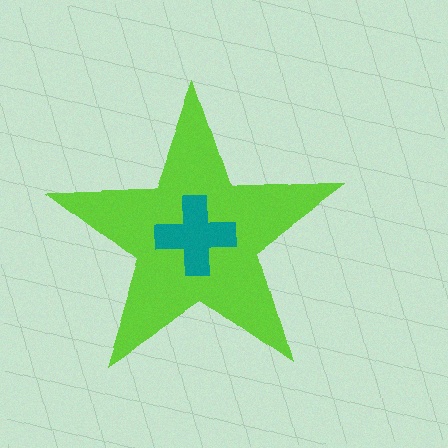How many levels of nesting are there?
2.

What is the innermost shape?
The teal cross.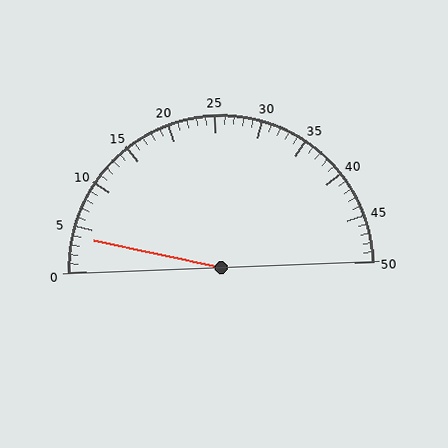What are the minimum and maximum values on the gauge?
The gauge ranges from 0 to 50.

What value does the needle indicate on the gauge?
The needle indicates approximately 4.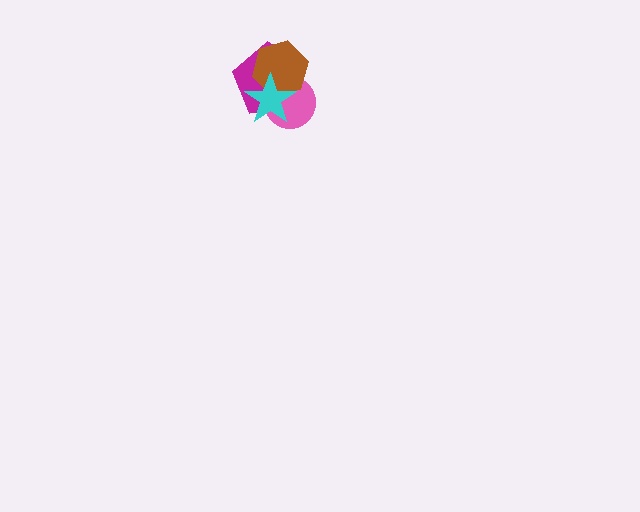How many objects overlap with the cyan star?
3 objects overlap with the cyan star.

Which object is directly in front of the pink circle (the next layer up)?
The brown hexagon is directly in front of the pink circle.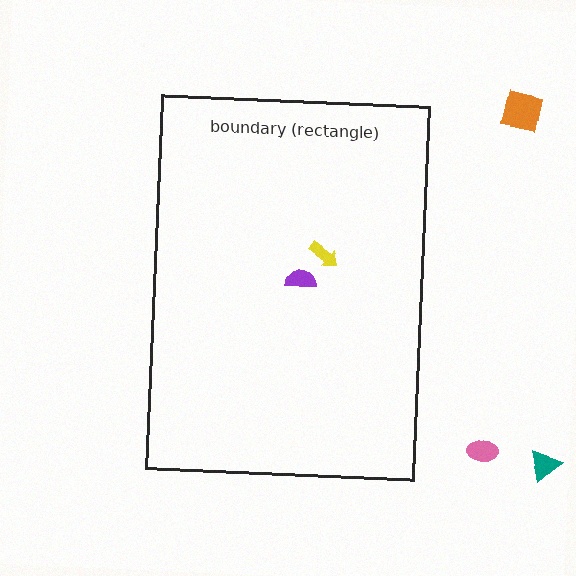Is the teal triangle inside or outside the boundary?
Outside.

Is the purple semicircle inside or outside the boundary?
Inside.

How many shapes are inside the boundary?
2 inside, 3 outside.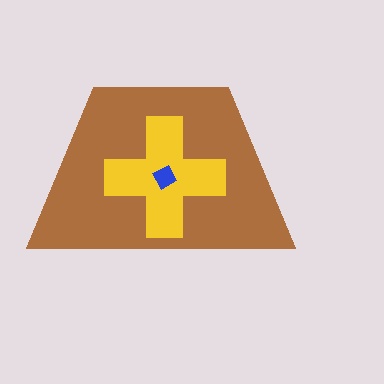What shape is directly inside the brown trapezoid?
The yellow cross.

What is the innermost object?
The blue diamond.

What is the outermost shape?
The brown trapezoid.